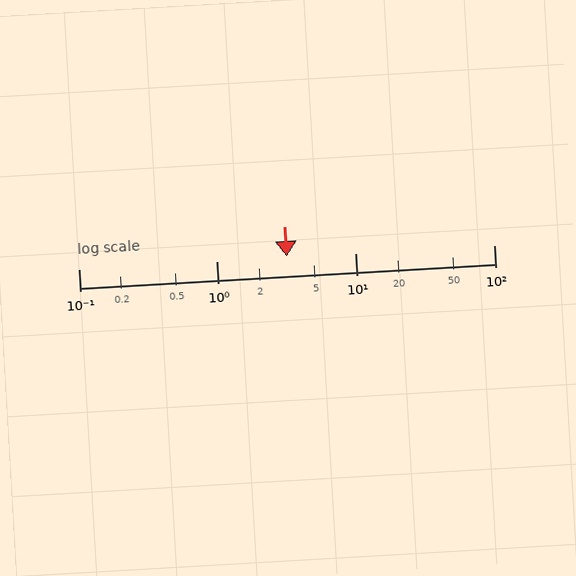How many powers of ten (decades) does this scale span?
The scale spans 3 decades, from 0.1 to 100.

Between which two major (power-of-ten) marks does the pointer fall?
The pointer is between 1 and 10.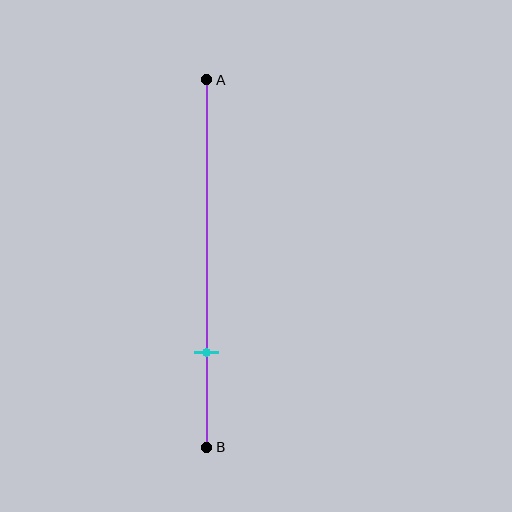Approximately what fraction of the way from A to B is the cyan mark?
The cyan mark is approximately 75% of the way from A to B.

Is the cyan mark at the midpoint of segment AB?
No, the mark is at about 75% from A, not at the 50% midpoint.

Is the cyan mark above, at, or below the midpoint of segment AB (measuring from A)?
The cyan mark is below the midpoint of segment AB.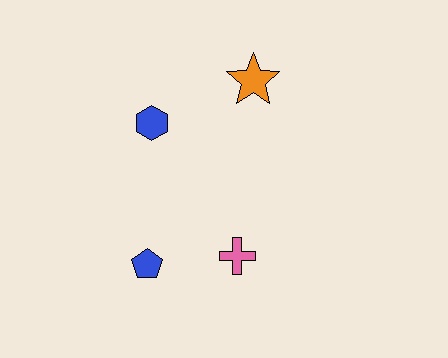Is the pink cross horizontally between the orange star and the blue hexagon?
Yes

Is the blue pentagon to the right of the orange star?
No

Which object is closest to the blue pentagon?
The pink cross is closest to the blue pentagon.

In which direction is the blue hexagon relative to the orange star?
The blue hexagon is to the left of the orange star.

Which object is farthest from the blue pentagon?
The orange star is farthest from the blue pentagon.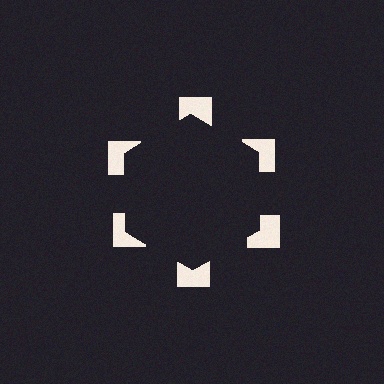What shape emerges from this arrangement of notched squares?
An illusory hexagon — its edges are inferred from the aligned wedge cuts in the notched squares, not physically drawn.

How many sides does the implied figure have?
6 sides.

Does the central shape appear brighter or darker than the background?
It typically appears slightly darker than the background, even though no actual brightness change is drawn.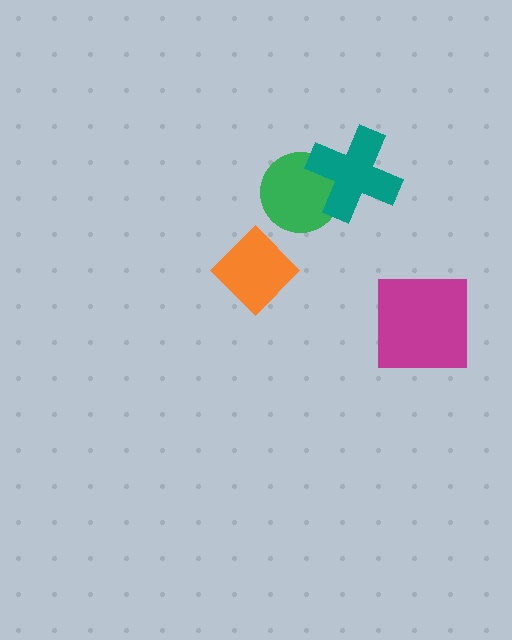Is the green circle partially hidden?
Yes, it is partially covered by another shape.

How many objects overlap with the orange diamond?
0 objects overlap with the orange diamond.